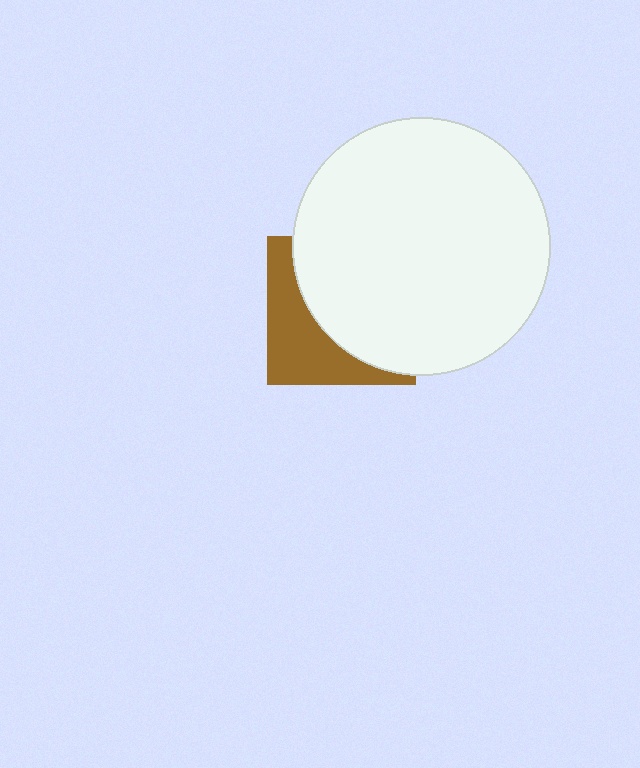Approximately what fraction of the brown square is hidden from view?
Roughly 62% of the brown square is hidden behind the white circle.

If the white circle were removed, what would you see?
You would see the complete brown square.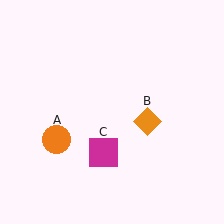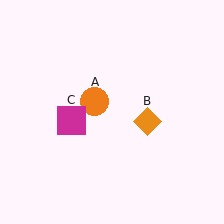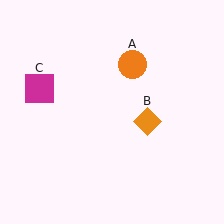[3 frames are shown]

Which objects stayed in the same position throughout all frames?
Orange diamond (object B) remained stationary.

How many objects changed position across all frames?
2 objects changed position: orange circle (object A), magenta square (object C).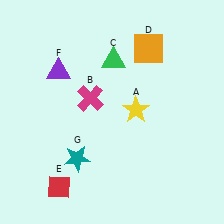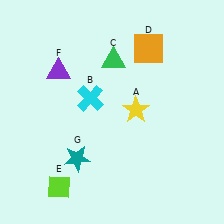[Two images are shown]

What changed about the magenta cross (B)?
In Image 1, B is magenta. In Image 2, it changed to cyan.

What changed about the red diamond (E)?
In Image 1, E is red. In Image 2, it changed to lime.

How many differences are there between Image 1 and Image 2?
There are 2 differences between the two images.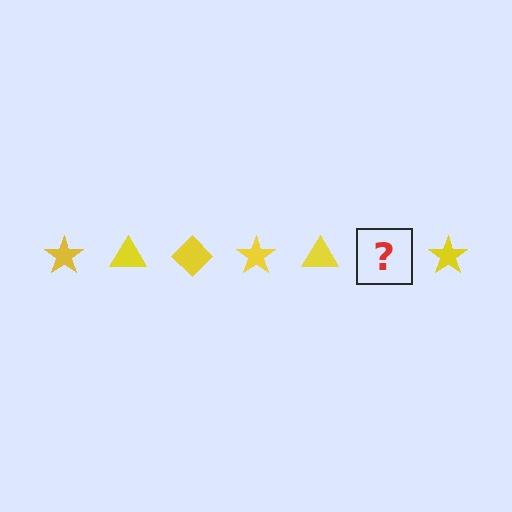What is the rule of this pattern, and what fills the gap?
The rule is that the pattern cycles through star, triangle, diamond shapes in yellow. The gap should be filled with a yellow diamond.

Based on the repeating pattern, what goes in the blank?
The blank should be a yellow diamond.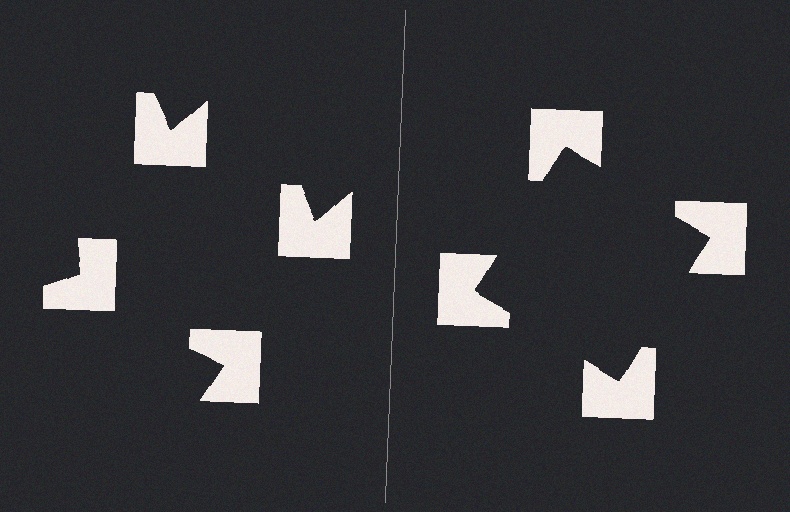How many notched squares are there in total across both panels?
8 — 4 on each side.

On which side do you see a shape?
An illusory square appears on the right side. On the left side the wedge cuts are rotated, so no coherent shape forms.